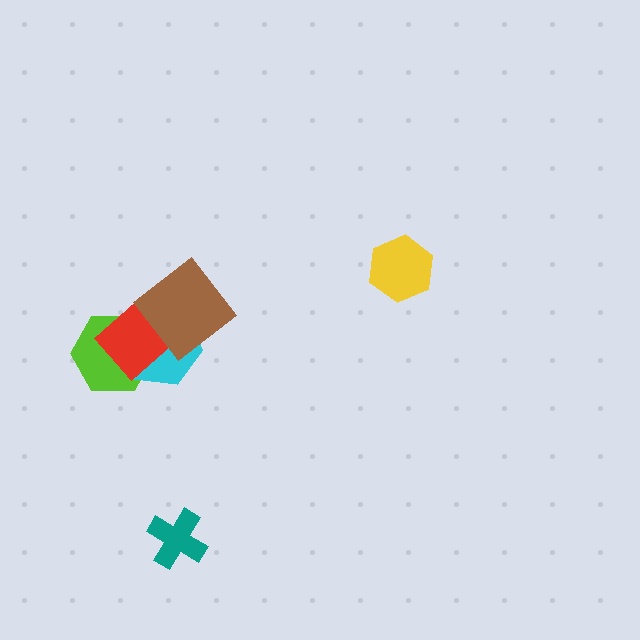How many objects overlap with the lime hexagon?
2 objects overlap with the lime hexagon.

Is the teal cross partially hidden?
No, no other shape covers it.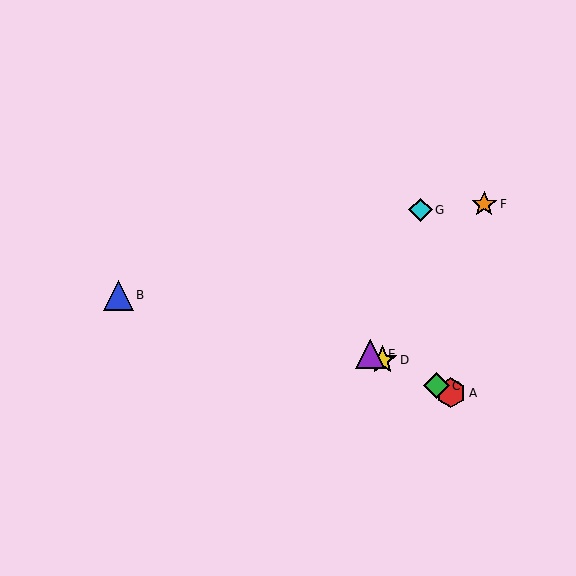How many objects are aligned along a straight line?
4 objects (A, C, D, E) are aligned along a straight line.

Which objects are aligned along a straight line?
Objects A, C, D, E are aligned along a straight line.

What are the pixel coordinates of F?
Object F is at (484, 204).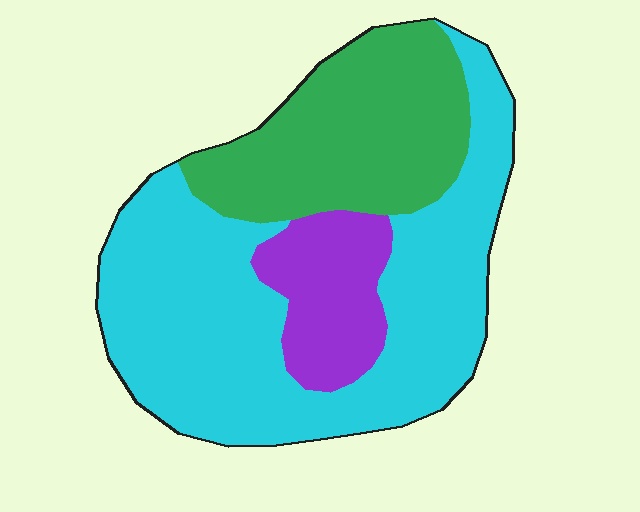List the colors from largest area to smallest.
From largest to smallest: cyan, green, purple.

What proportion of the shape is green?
Green covers about 30% of the shape.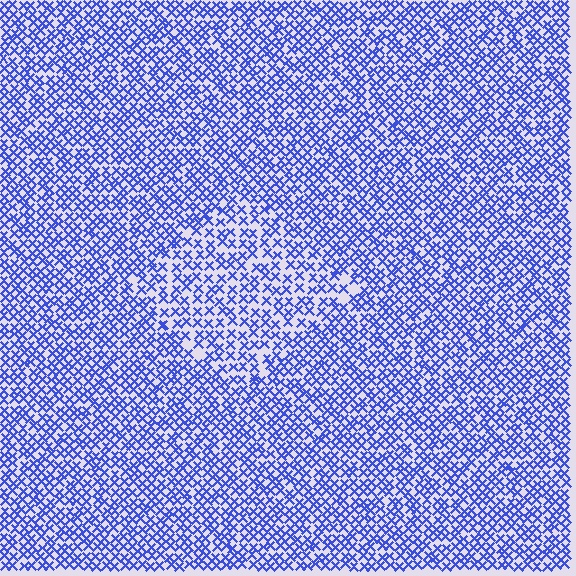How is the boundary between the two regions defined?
The boundary is defined by a change in element density (approximately 1.5x ratio). All elements are the same color, size, and shape.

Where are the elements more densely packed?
The elements are more densely packed outside the diamond boundary.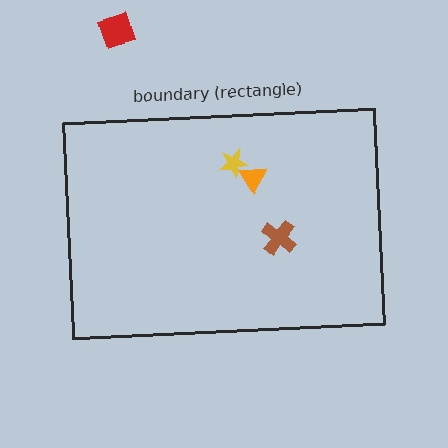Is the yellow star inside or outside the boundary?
Inside.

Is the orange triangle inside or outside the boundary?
Inside.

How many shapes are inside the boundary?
3 inside, 1 outside.